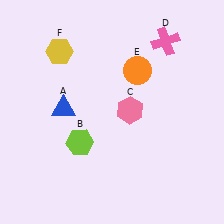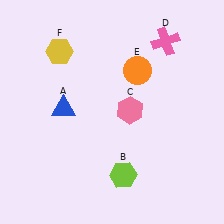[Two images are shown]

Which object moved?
The lime hexagon (B) moved right.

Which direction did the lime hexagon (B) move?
The lime hexagon (B) moved right.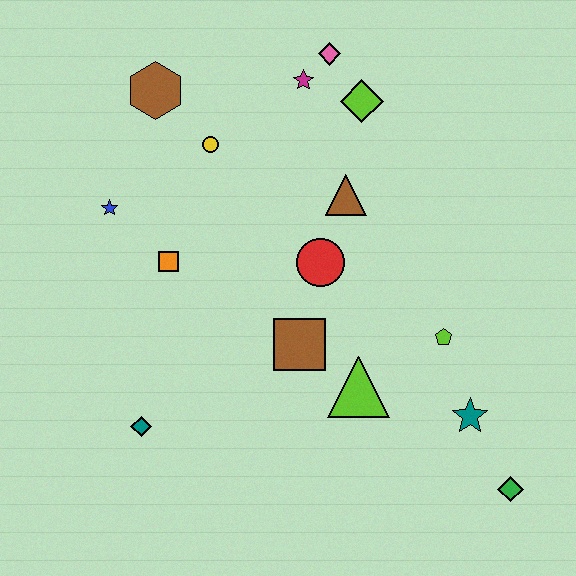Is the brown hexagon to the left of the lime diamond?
Yes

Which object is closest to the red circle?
The brown triangle is closest to the red circle.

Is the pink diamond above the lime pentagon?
Yes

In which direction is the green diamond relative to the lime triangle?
The green diamond is to the right of the lime triangle.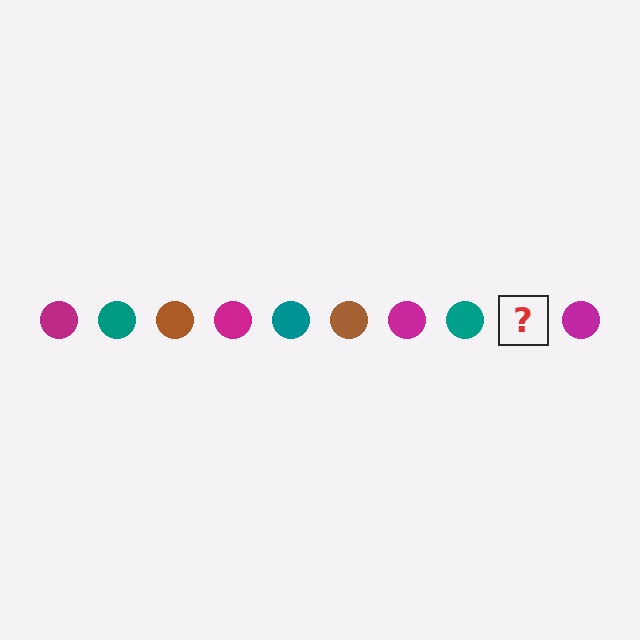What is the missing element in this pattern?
The missing element is a brown circle.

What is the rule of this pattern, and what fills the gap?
The rule is that the pattern cycles through magenta, teal, brown circles. The gap should be filled with a brown circle.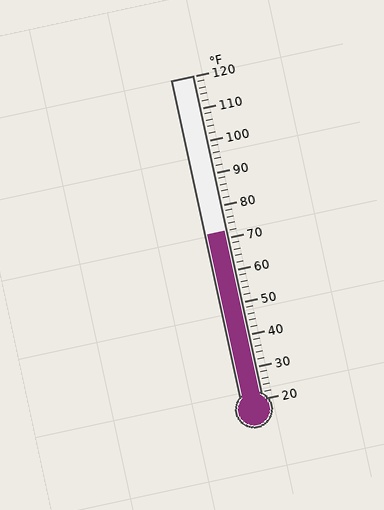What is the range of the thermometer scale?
The thermometer scale ranges from 20°F to 120°F.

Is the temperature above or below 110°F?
The temperature is below 110°F.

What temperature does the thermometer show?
The thermometer shows approximately 72°F.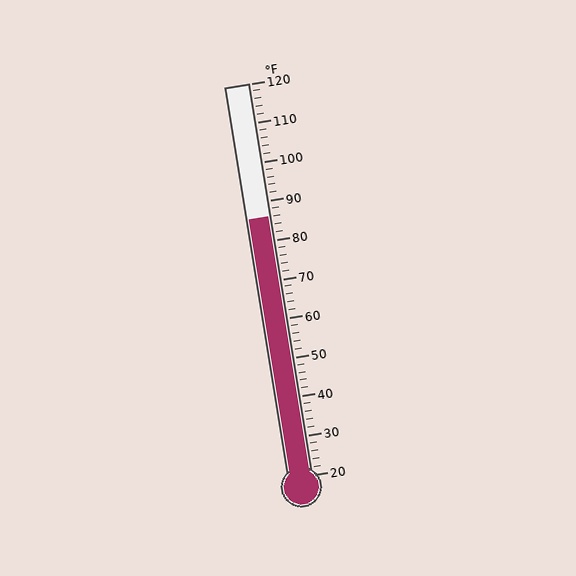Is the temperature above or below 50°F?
The temperature is above 50°F.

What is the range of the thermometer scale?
The thermometer scale ranges from 20°F to 120°F.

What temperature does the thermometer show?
The thermometer shows approximately 86°F.